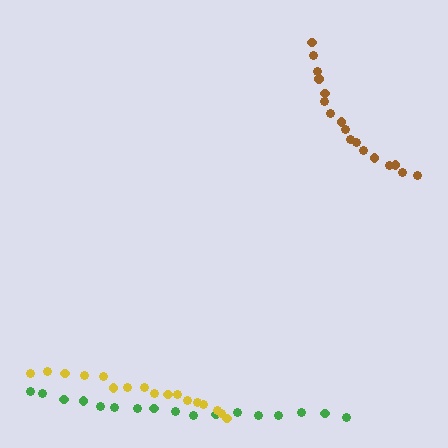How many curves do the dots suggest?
There are 3 distinct paths.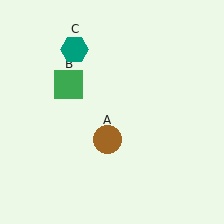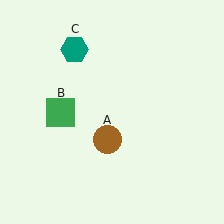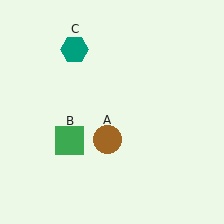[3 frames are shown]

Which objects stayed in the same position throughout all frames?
Brown circle (object A) and teal hexagon (object C) remained stationary.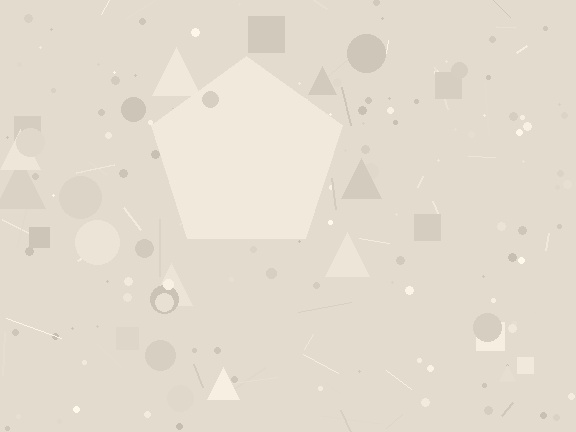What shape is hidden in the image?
A pentagon is hidden in the image.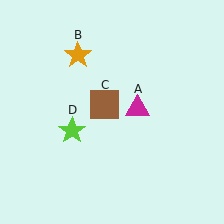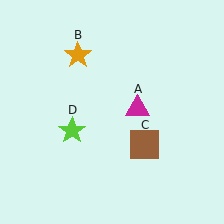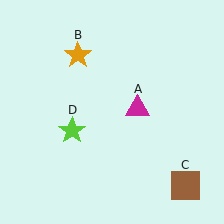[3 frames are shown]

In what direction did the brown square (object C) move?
The brown square (object C) moved down and to the right.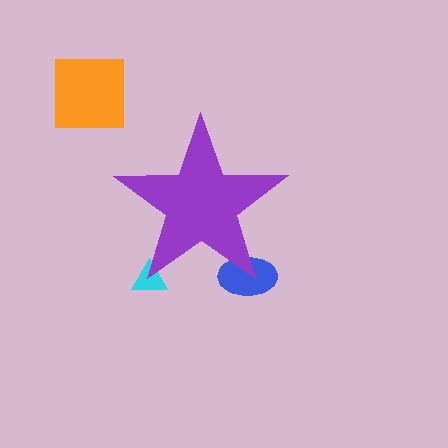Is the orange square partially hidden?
No, the orange square is fully visible.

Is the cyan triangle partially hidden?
Yes, the cyan triangle is partially hidden behind the purple star.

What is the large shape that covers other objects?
A purple star.